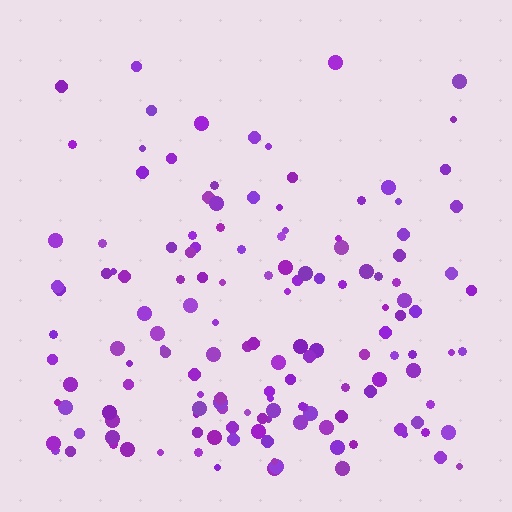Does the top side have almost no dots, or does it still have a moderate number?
Still a moderate number, just noticeably fewer than the bottom.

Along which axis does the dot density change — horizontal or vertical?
Vertical.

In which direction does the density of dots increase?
From top to bottom, with the bottom side densest.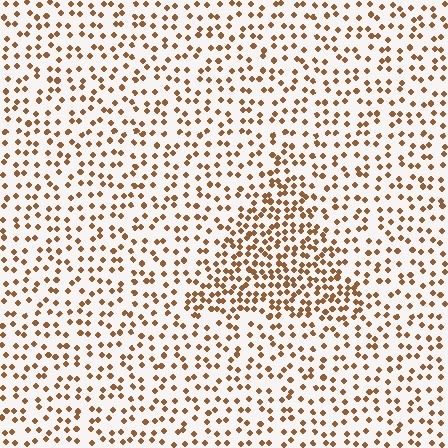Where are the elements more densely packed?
The elements are more densely packed inside the triangle boundary.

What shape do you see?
I see a triangle.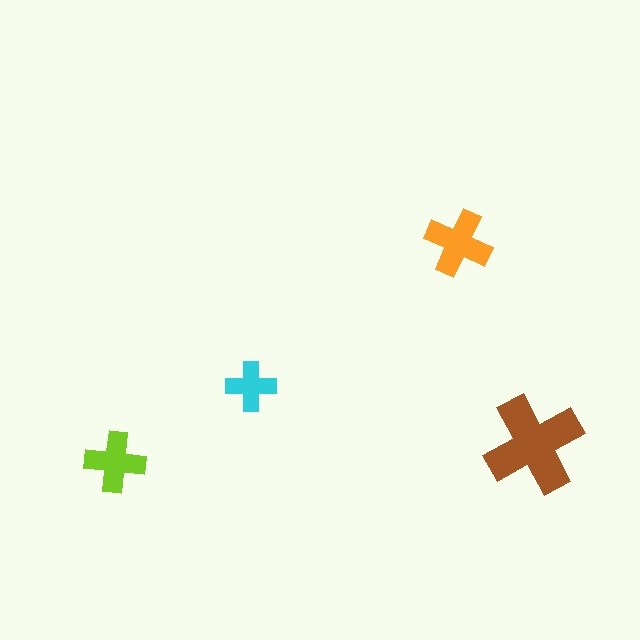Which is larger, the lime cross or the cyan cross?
The lime one.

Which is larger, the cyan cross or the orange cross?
The orange one.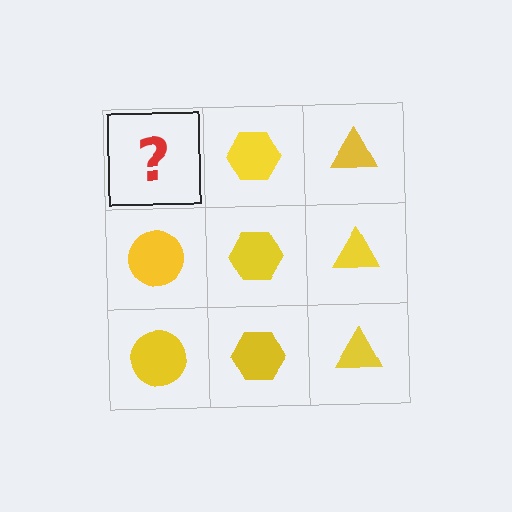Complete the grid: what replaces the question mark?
The question mark should be replaced with a yellow circle.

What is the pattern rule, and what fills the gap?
The rule is that each column has a consistent shape. The gap should be filled with a yellow circle.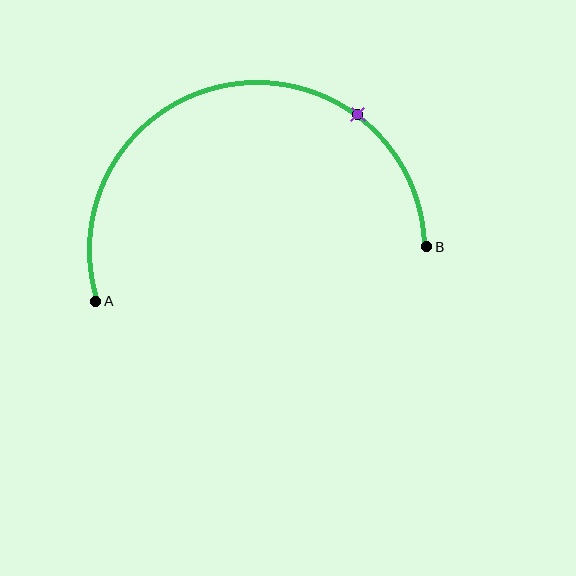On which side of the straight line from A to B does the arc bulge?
The arc bulges above the straight line connecting A and B.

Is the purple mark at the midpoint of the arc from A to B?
No. The purple mark lies on the arc but is closer to endpoint B. The arc midpoint would be at the point on the curve equidistant along the arc from both A and B.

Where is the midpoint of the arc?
The arc midpoint is the point on the curve farthest from the straight line joining A and B. It sits above that line.